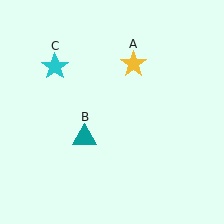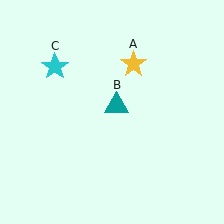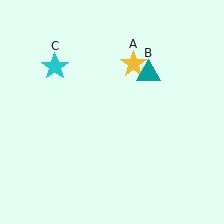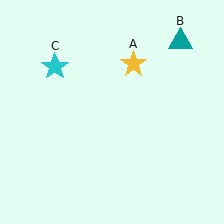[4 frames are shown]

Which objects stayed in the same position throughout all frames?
Yellow star (object A) and cyan star (object C) remained stationary.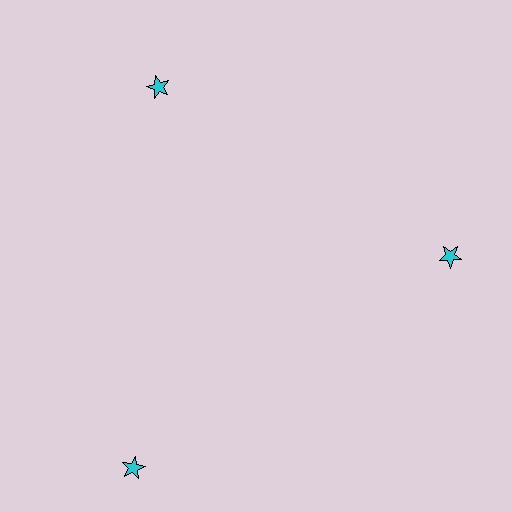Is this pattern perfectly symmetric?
No. The 3 cyan stars are arranged in a ring, but one element near the 7 o'clock position is pushed outward from the center, breaking the 3-fold rotational symmetry.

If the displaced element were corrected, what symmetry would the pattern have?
It would have 3-fold rotational symmetry — the pattern would map onto itself every 120 degrees.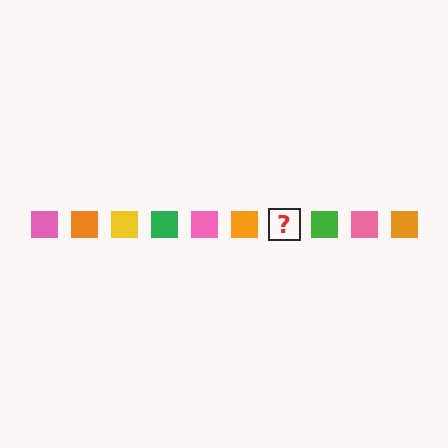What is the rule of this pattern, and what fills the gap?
The rule is that the pattern cycles through pink, orange, yellow, green squares. The gap should be filled with a yellow square.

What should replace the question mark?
The question mark should be replaced with a yellow square.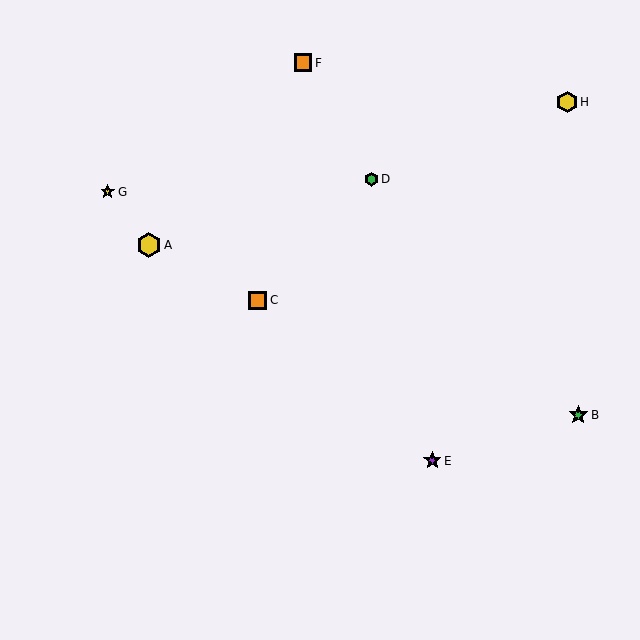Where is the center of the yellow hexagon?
The center of the yellow hexagon is at (567, 102).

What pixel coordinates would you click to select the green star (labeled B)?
Click at (578, 415) to select the green star B.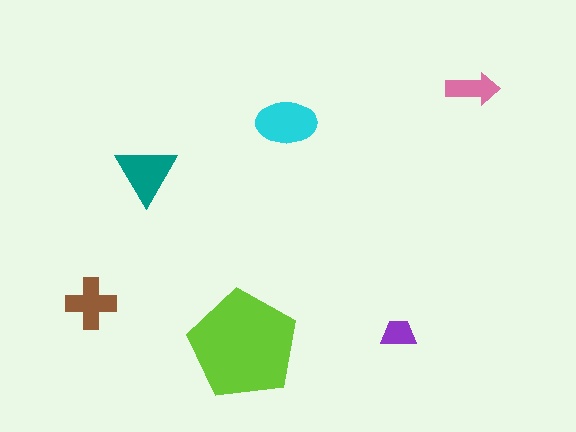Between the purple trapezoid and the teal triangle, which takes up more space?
The teal triangle.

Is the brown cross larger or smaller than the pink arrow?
Larger.